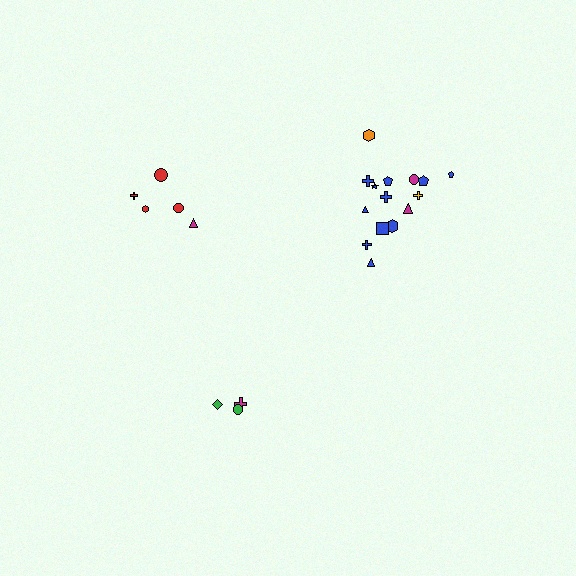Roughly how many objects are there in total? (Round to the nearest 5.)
Roughly 25 objects in total.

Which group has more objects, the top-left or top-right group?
The top-right group.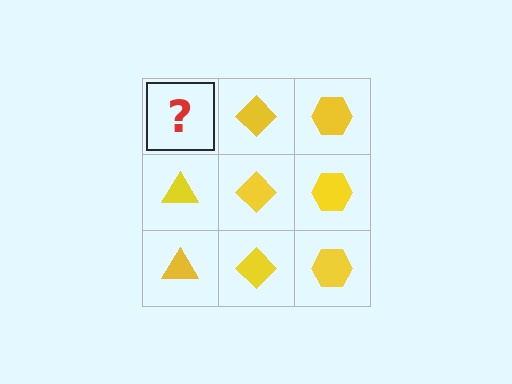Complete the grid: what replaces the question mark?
The question mark should be replaced with a yellow triangle.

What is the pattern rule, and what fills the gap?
The rule is that each column has a consistent shape. The gap should be filled with a yellow triangle.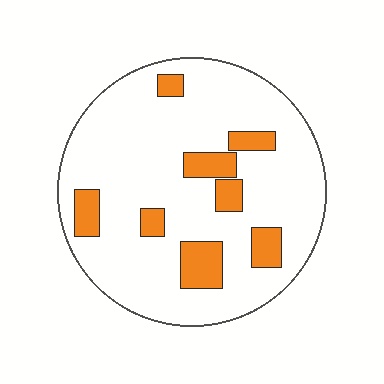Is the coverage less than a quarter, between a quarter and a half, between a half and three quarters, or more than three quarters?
Less than a quarter.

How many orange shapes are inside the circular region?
8.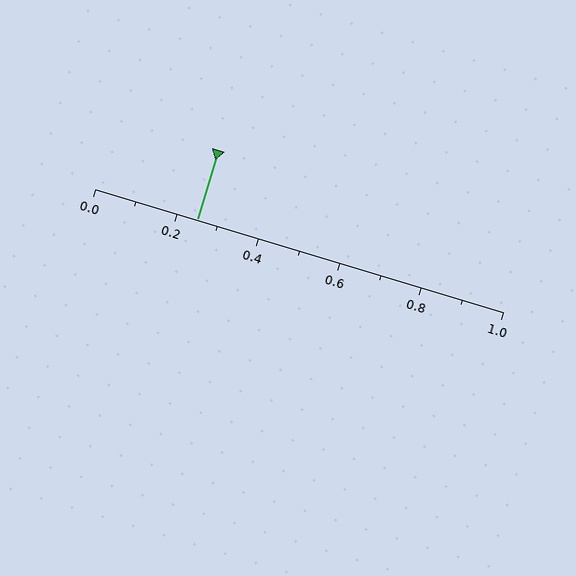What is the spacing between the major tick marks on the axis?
The major ticks are spaced 0.2 apart.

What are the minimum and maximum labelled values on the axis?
The axis runs from 0.0 to 1.0.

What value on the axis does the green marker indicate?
The marker indicates approximately 0.25.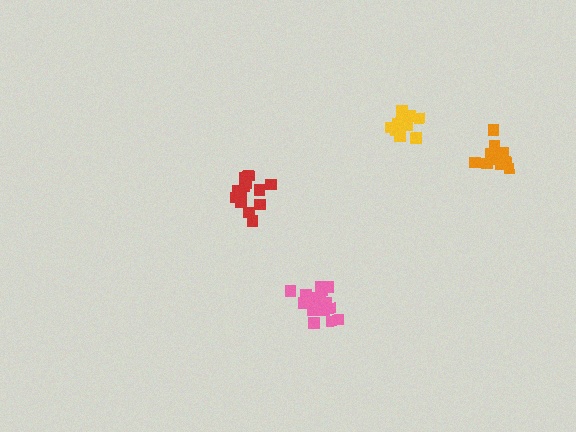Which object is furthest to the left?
The red cluster is leftmost.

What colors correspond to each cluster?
The clusters are colored: red, pink, orange, yellow.